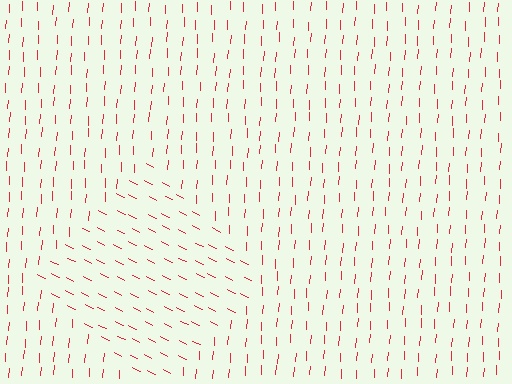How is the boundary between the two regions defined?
The boundary is defined purely by a change in line orientation (approximately 67 degrees difference). All lines are the same color and thickness.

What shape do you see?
I see a diamond.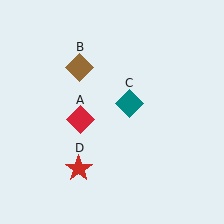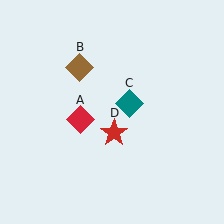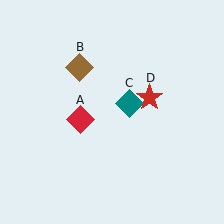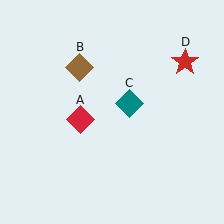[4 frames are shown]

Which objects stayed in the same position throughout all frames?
Red diamond (object A) and brown diamond (object B) and teal diamond (object C) remained stationary.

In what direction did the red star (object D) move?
The red star (object D) moved up and to the right.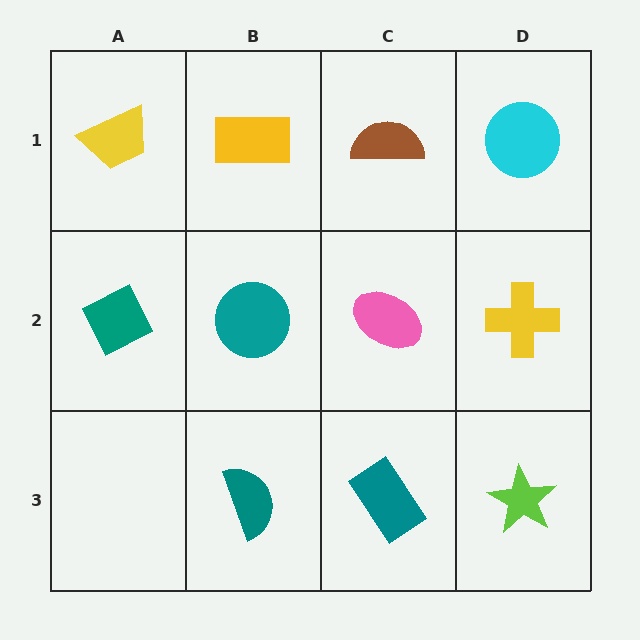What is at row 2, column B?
A teal circle.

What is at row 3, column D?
A lime star.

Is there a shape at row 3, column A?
No, that cell is empty.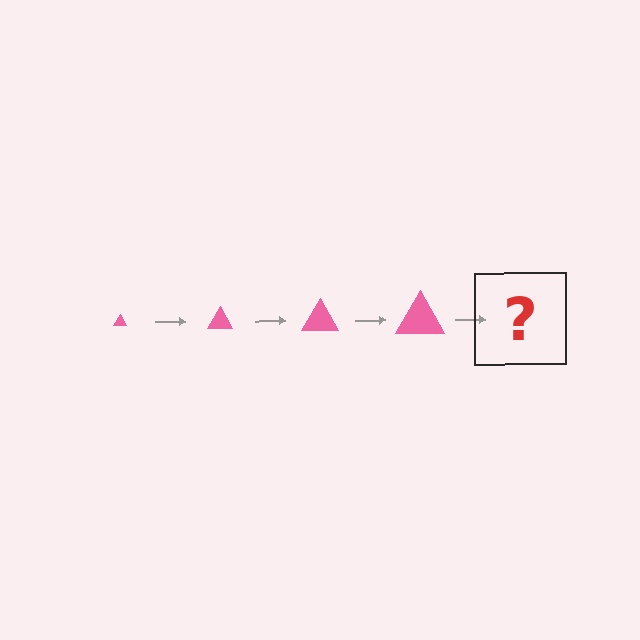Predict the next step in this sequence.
The next step is a pink triangle, larger than the previous one.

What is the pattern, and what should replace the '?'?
The pattern is that the triangle gets progressively larger each step. The '?' should be a pink triangle, larger than the previous one.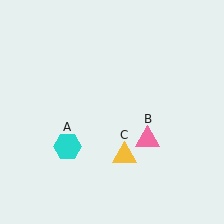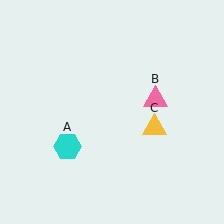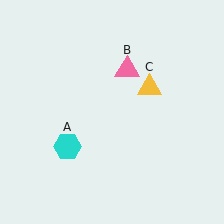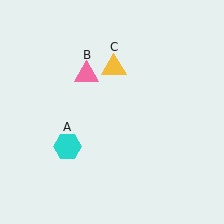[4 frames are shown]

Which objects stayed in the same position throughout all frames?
Cyan hexagon (object A) remained stationary.